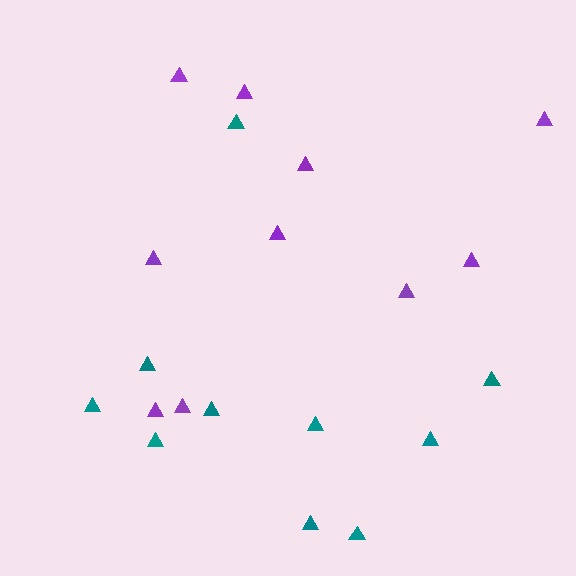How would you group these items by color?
There are 2 groups: one group of purple triangles (10) and one group of teal triangles (10).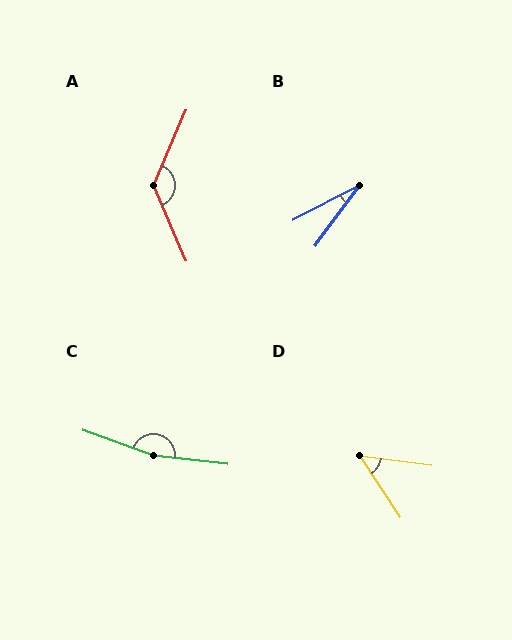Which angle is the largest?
C, at approximately 167 degrees.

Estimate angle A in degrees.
Approximately 134 degrees.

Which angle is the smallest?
B, at approximately 26 degrees.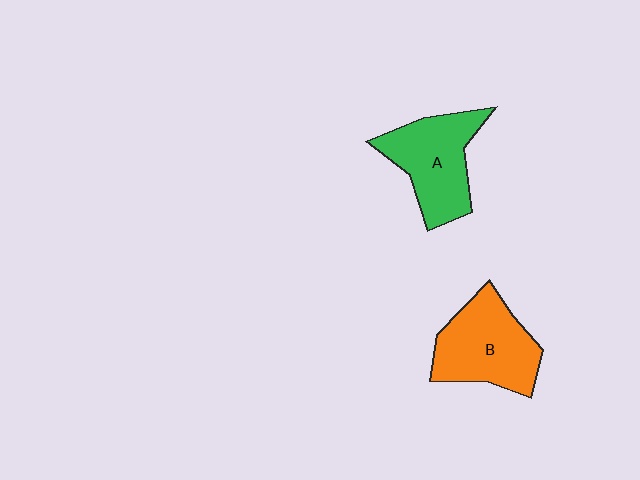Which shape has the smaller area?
Shape A (green).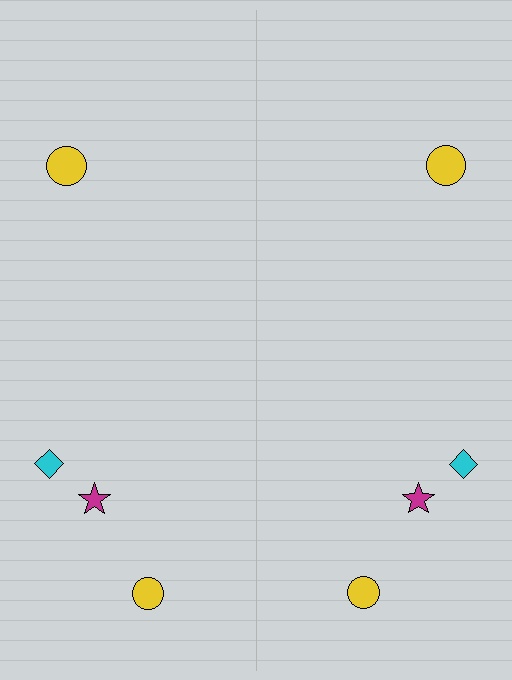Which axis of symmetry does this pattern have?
The pattern has a vertical axis of symmetry running through the center of the image.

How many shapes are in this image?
There are 8 shapes in this image.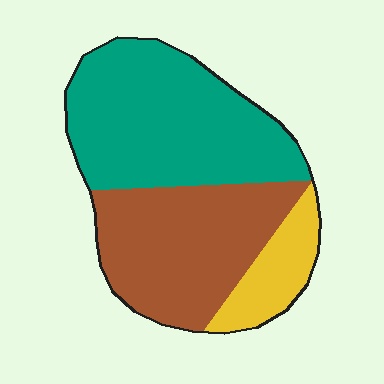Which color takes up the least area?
Yellow, at roughly 15%.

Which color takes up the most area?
Teal, at roughly 50%.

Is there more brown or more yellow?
Brown.